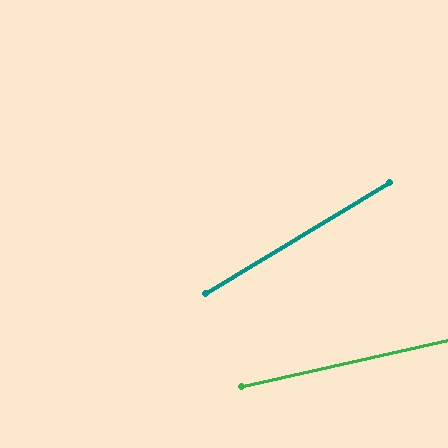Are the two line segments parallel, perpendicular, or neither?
Neither parallel nor perpendicular — they differ by about 18°.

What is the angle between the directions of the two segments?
Approximately 18 degrees.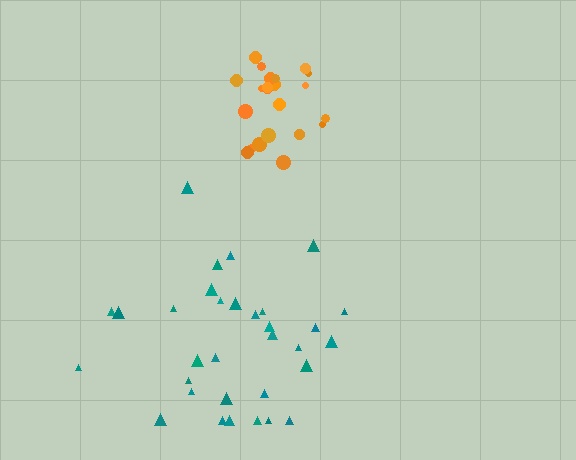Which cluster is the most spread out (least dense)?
Teal.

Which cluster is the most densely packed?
Orange.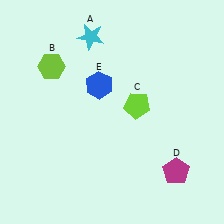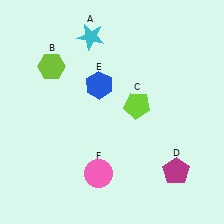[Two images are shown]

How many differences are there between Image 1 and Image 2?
There is 1 difference between the two images.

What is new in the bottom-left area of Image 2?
A pink circle (F) was added in the bottom-left area of Image 2.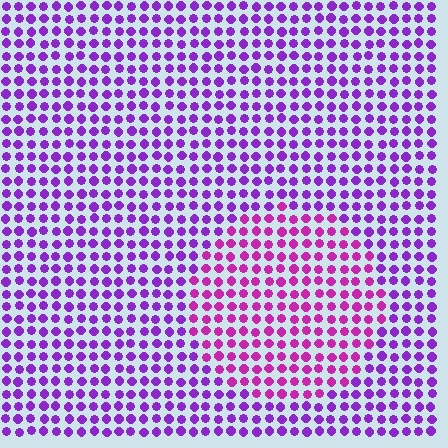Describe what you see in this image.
The image is filled with small purple elements in a uniform arrangement. A circle-shaped region is visible where the elements are tinted to a slightly different hue, forming a subtle color boundary.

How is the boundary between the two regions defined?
The boundary is defined purely by a slight shift in hue (about 32 degrees). Spacing, size, and orientation are identical on both sides.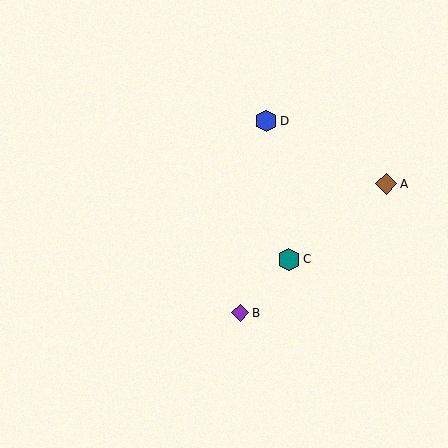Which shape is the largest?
The teal hexagon (labeled C) is the largest.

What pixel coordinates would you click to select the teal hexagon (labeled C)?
Click at (289, 259) to select the teal hexagon C.